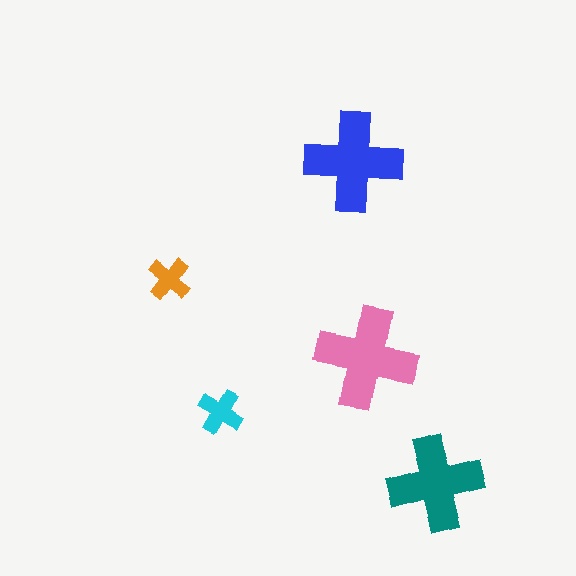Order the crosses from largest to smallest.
the pink one, the blue one, the teal one, the cyan one, the orange one.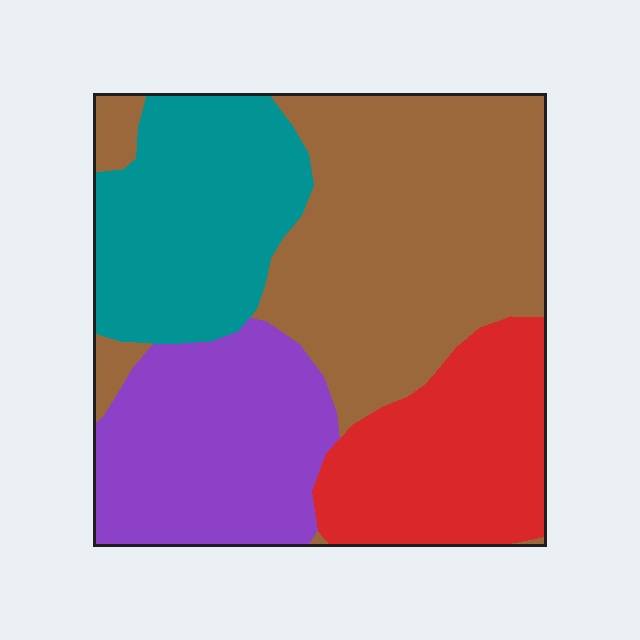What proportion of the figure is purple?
Purple covers around 20% of the figure.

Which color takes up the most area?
Brown, at roughly 40%.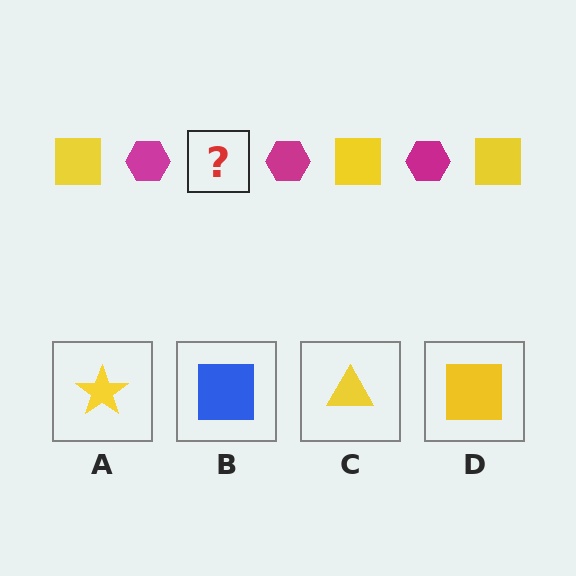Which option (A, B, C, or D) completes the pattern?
D.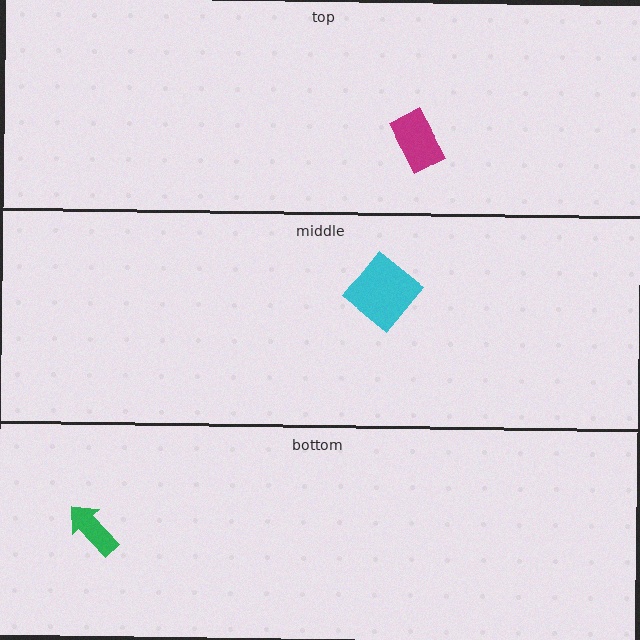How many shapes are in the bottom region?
1.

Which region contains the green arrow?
The bottom region.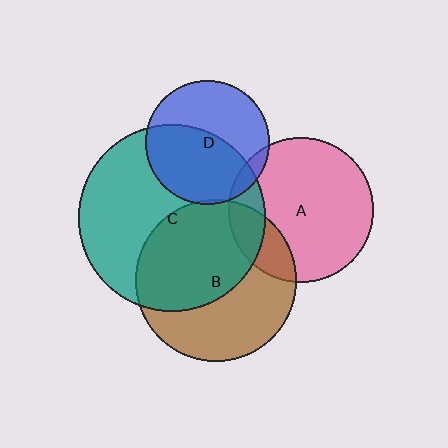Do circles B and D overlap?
Yes.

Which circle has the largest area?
Circle C (teal).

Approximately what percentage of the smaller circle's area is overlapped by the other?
Approximately 5%.